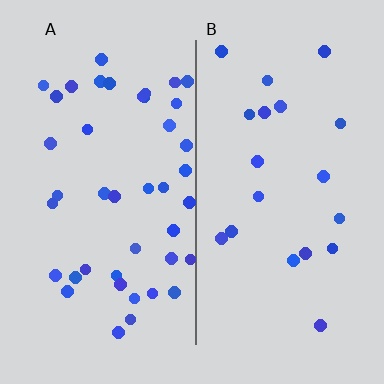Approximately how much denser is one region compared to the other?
Approximately 2.2× — region A over region B.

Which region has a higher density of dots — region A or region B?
A (the left).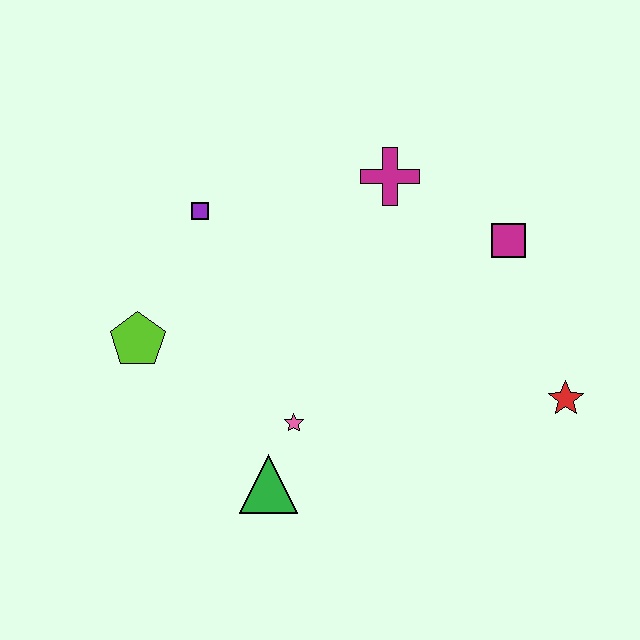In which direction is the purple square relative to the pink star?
The purple square is above the pink star.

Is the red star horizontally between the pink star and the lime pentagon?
No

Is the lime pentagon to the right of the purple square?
No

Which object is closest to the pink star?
The green triangle is closest to the pink star.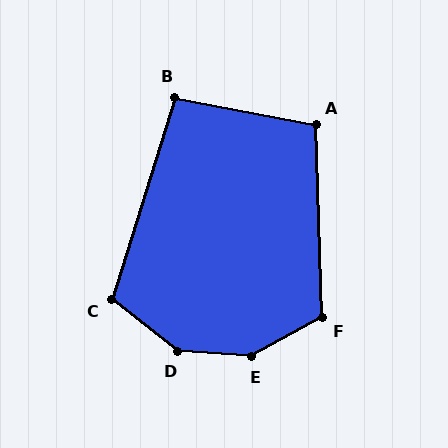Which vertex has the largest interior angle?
E, at approximately 147 degrees.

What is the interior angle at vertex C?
Approximately 111 degrees (obtuse).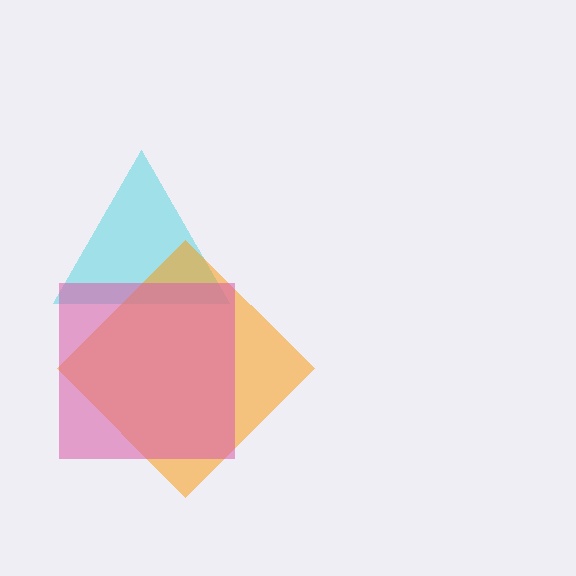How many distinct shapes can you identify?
There are 3 distinct shapes: a cyan triangle, an orange diamond, a pink square.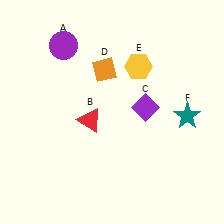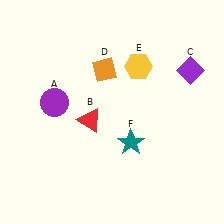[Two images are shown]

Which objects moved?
The objects that moved are: the purple circle (A), the purple diamond (C), the teal star (F).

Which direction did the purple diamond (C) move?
The purple diamond (C) moved right.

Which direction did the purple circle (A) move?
The purple circle (A) moved down.